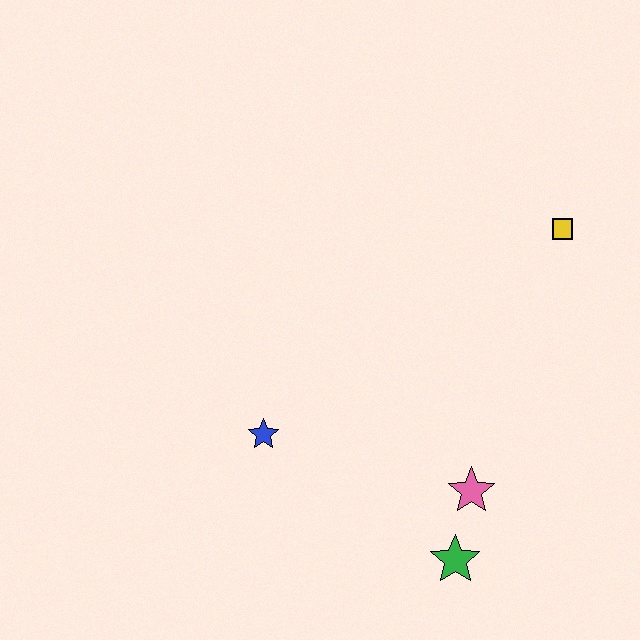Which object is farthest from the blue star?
The yellow square is farthest from the blue star.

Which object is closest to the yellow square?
The pink star is closest to the yellow square.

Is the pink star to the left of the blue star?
No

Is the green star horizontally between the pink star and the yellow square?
No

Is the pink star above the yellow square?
No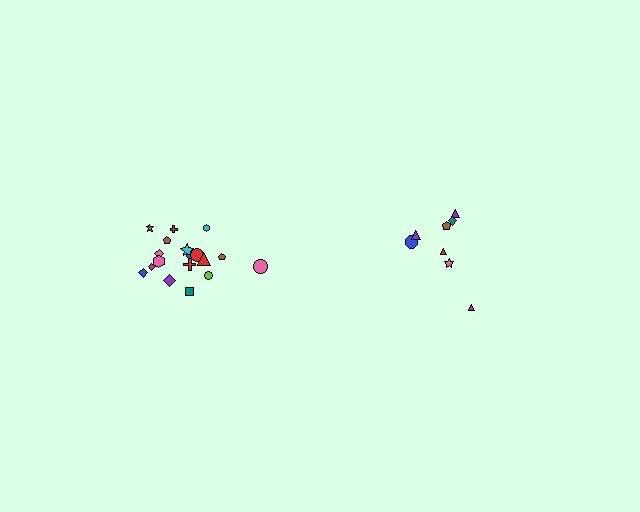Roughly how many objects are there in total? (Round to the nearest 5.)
Roughly 25 objects in total.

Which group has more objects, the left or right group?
The left group.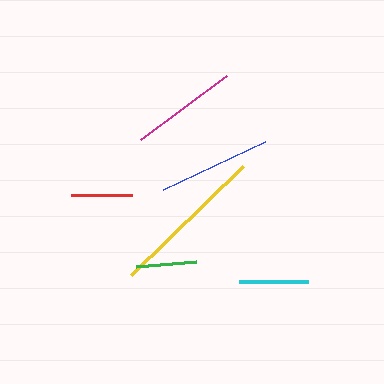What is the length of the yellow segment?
The yellow segment is approximately 156 pixels long.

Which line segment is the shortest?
The green line is the shortest at approximately 60 pixels.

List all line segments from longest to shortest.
From longest to shortest: yellow, blue, magenta, cyan, red, green.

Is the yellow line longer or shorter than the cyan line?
The yellow line is longer than the cyan line.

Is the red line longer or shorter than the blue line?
The blue line is longer than the red line.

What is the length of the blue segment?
The blue segment is approximately 112 pixels long.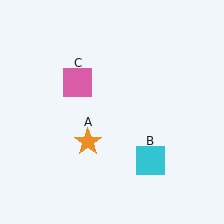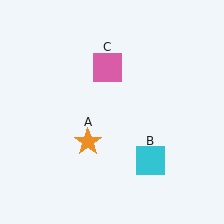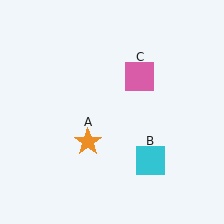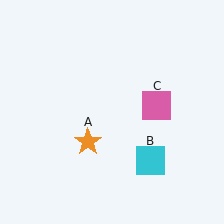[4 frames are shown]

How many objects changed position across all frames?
1 object changed position: pink square (object C).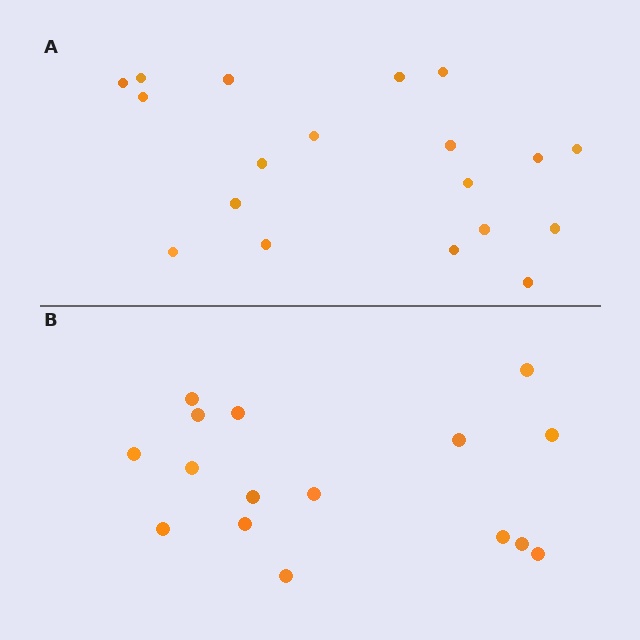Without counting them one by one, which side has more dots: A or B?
Region A (the top region) has more dots.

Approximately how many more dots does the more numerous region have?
Region A has just a few more — roughly 2 or 3 more dots than region B.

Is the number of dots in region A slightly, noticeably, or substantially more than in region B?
Region A has only slightly more — the two regions are fairly close. The ratio is roughly 1.2 to 1.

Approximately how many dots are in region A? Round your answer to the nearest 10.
About 20 dots. (The exact count is 19, which rounds to 20.)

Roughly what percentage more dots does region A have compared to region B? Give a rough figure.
About 20% more.